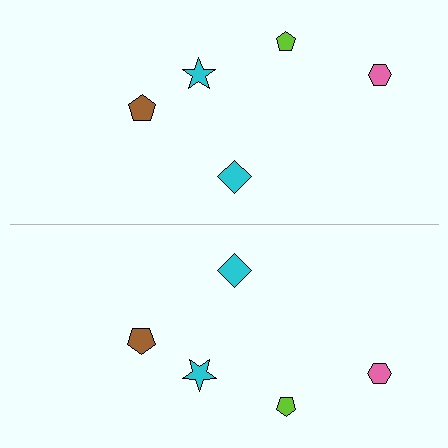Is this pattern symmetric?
Yes, this pattern has bilateral (reflection) symmetry.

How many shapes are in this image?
There are 10 shapes in this image.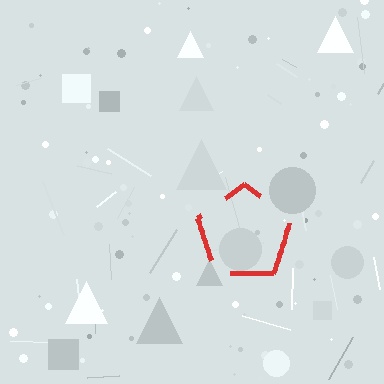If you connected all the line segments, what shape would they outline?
They would outline a pentagon.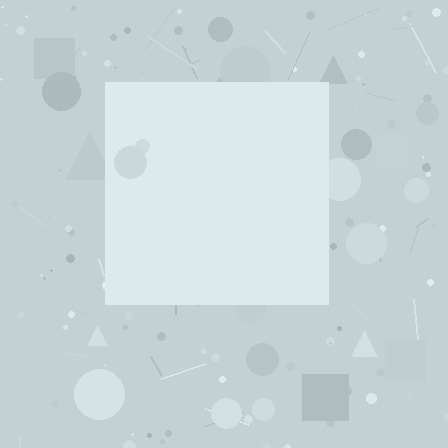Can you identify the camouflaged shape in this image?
The camouflaged shape is a square.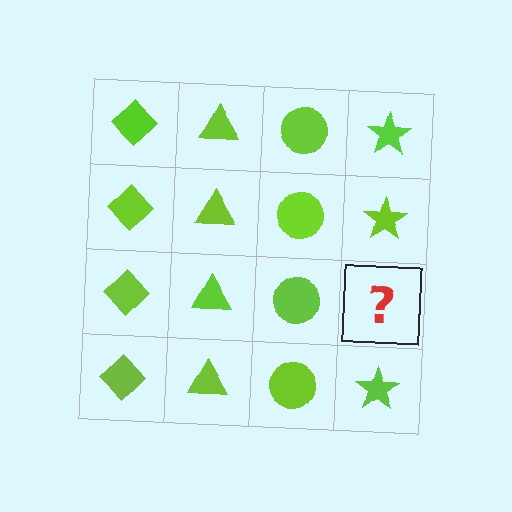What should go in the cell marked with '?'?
The missing cell should contain a lime star.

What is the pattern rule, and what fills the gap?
The rule is that each column has a consistent shape. The gap should be filled with a lime star.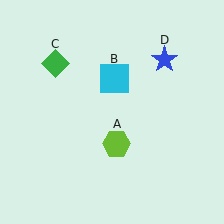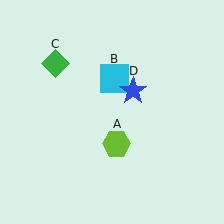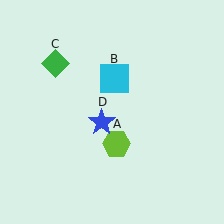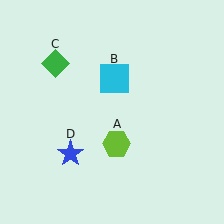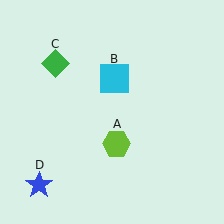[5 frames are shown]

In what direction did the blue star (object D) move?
The blue star (object D) moved down and to the left.